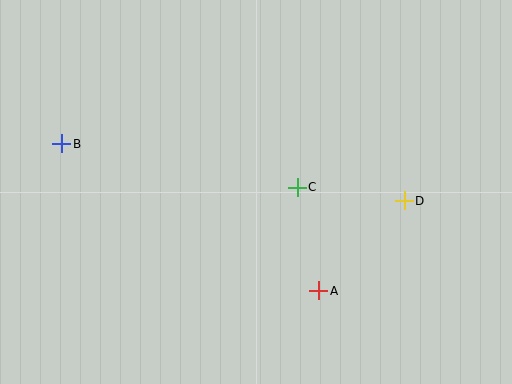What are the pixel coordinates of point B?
Point B is at (62, 144).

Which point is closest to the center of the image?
Point C at (297, 187) is closest to the center.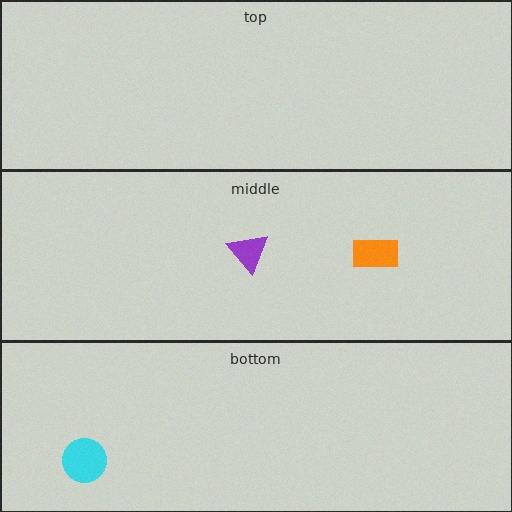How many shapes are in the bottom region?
1.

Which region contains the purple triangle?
The middle region.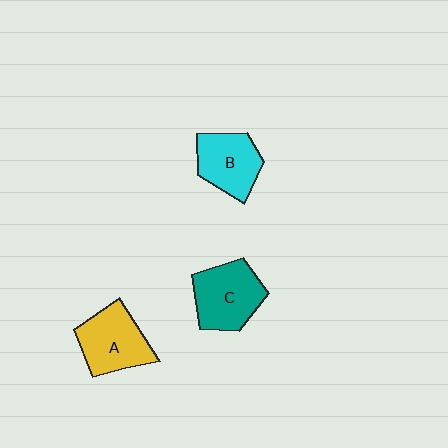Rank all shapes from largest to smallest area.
From largest to smallest: C (teal), A (yellow), B (cyan).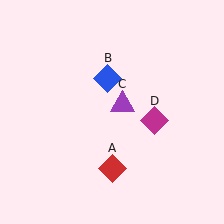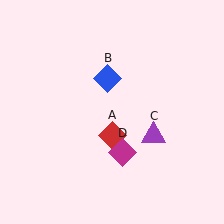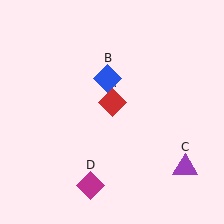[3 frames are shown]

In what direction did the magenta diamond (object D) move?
The magenta diamond (object D) moved down and to the left.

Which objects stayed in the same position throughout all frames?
Blue diamond (object B) remained stationary.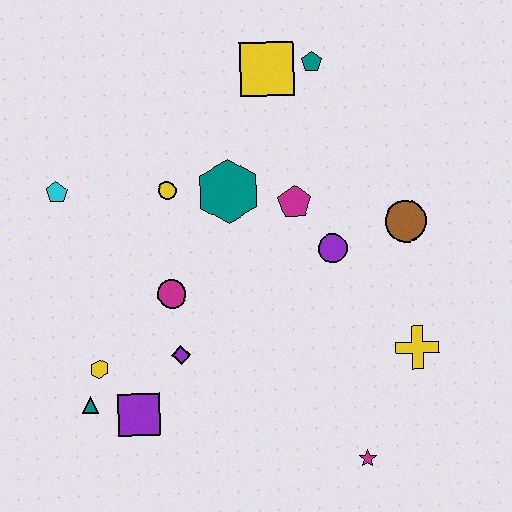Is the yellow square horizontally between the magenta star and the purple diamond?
Yes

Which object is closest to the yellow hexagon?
The teal triangle is closest to the yellow hexagon.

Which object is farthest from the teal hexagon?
The magenta star is farthest from the teal hexagon.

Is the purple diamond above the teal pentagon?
No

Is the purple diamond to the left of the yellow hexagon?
No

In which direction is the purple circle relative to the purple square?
The purple circle is to the right of the purple square.